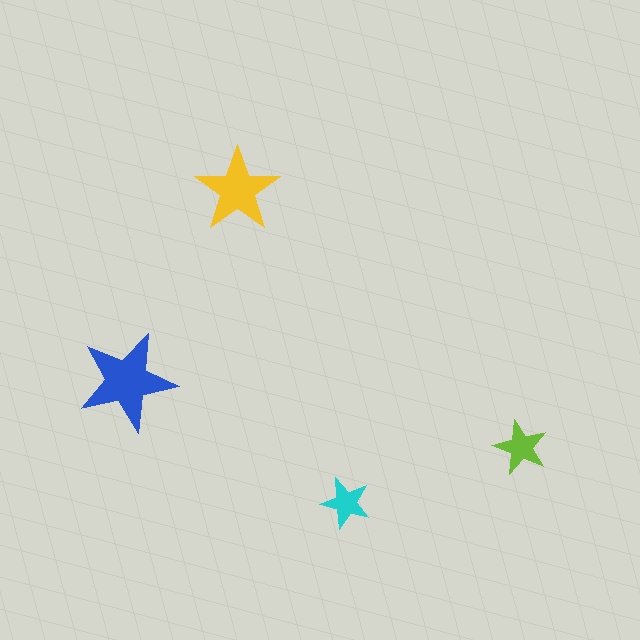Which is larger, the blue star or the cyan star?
The blue one.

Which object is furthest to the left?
The blue star is leftmost.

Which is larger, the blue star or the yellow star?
The blue one.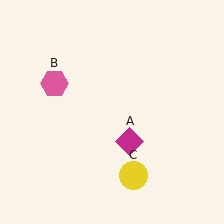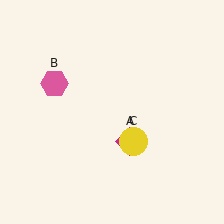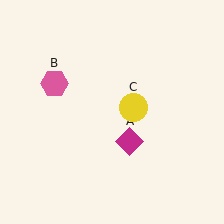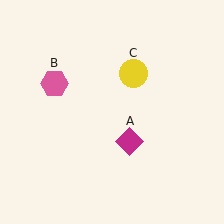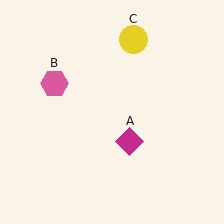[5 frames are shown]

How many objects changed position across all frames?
1 object changed position: yellow circle (object C).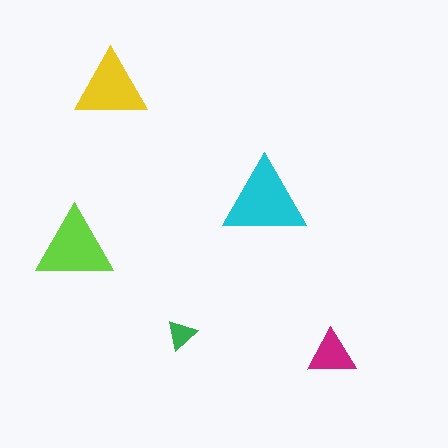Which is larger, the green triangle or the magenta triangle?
The magenta one.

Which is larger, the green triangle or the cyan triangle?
The cyan one.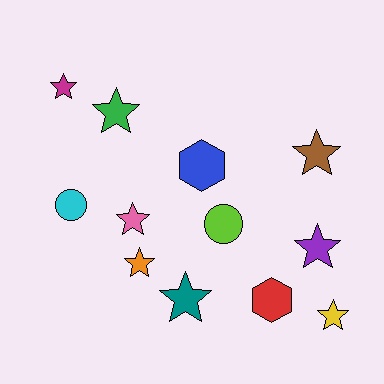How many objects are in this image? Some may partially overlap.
There are 12 objects.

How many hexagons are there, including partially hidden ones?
There are 2 hexagons.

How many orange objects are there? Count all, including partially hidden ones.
There is 1 orange object.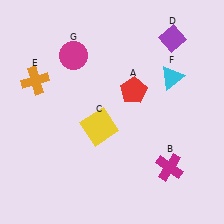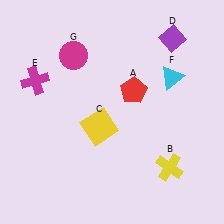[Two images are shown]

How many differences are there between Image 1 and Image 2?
There are 2 differences between the two images.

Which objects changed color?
B changed from magenta to yellow. E changed from orange to magenta.